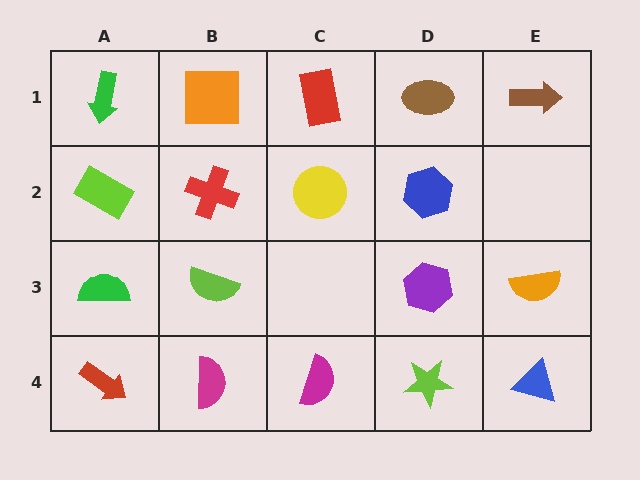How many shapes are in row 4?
5 shapes.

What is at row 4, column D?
A lime star.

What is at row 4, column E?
A blue triangle.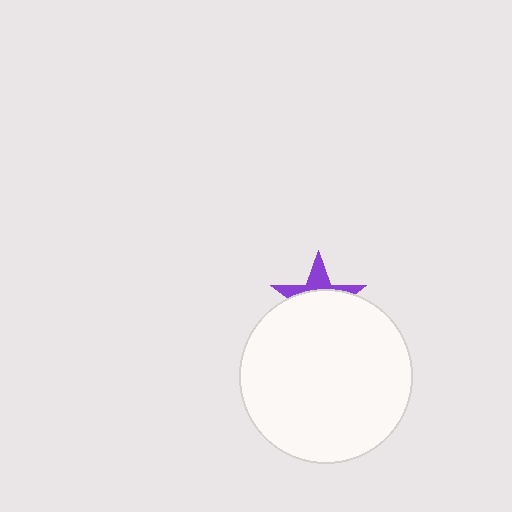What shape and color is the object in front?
The object in front is a white circle.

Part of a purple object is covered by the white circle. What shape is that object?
It is a star.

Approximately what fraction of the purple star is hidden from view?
Roughly 66% of the purple star is hidden behind the white circle.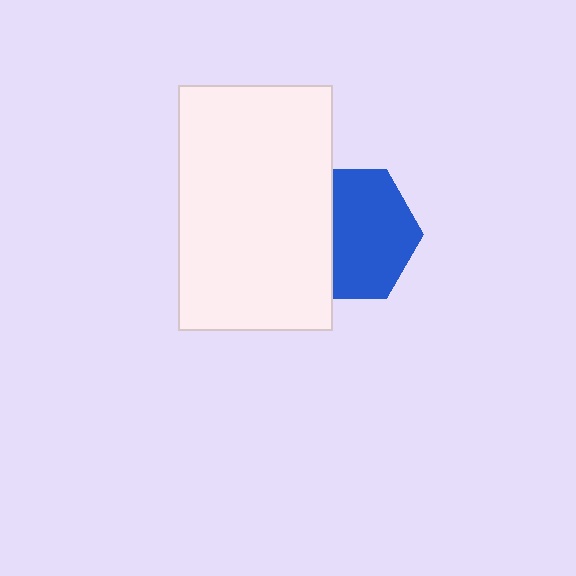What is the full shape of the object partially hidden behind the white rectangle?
The partially hidden object is a blue hexagon.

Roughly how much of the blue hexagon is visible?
About half of it is visible (roughly 64%).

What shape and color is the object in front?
The object in front is a white rectangle.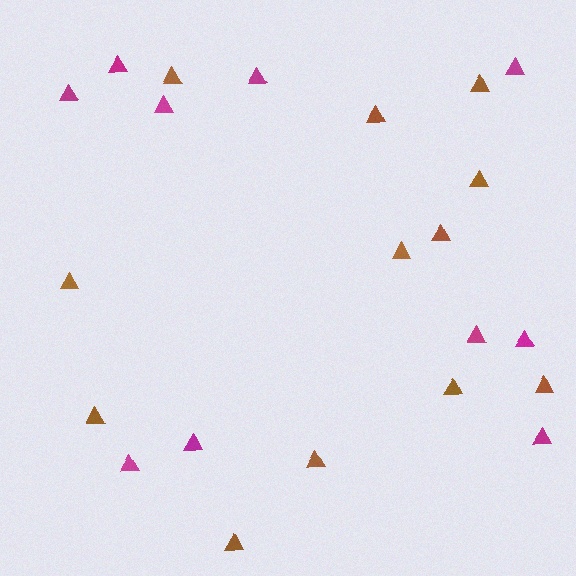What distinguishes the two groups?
There are 2 groups: one group of magenta triangles (10) and one group of brown triangles (12).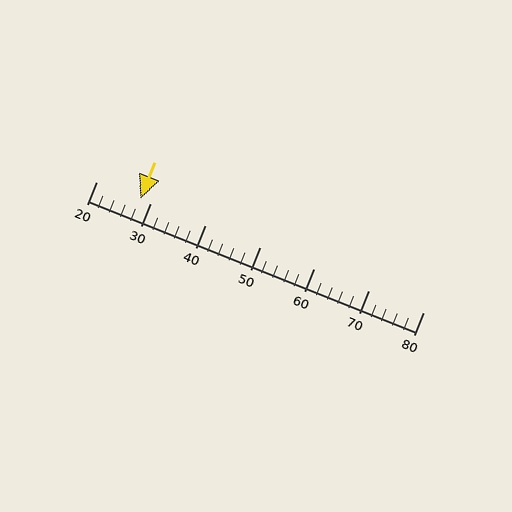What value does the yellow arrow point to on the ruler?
The yellow arrow points to approximately 28.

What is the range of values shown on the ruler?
The ruler shows values from 20 to 80.